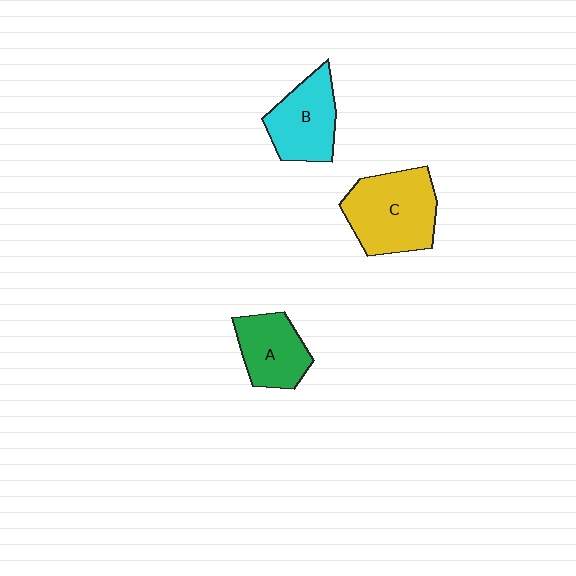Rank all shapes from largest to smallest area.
From largest to smallest: C (yellow), B (cyan), A (green).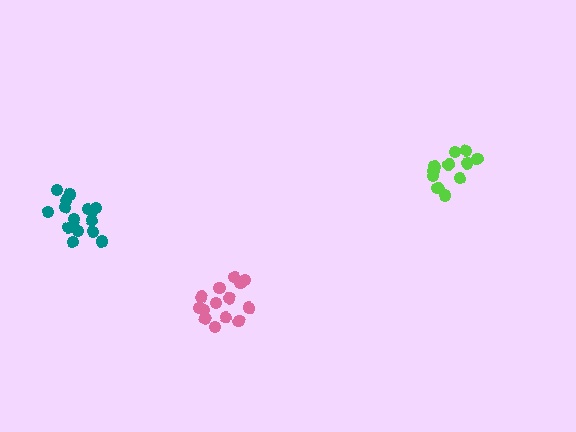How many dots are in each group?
Group 1: 14 dots, Group 2: 15 dots, Group 3: 16 dots (45 total).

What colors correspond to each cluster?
The clusters are colored: lime, pink, teal.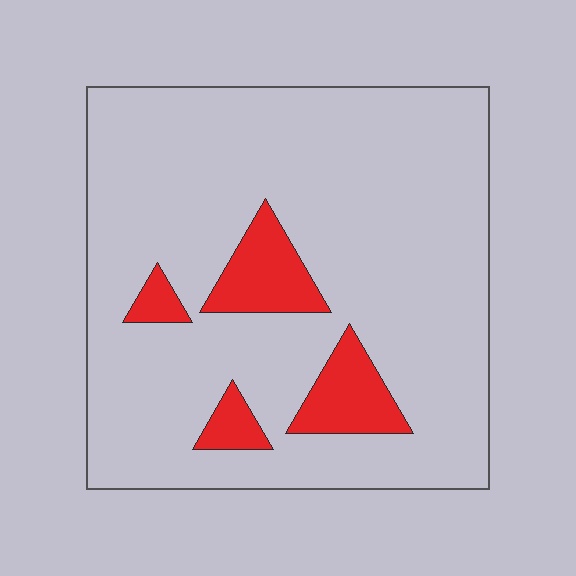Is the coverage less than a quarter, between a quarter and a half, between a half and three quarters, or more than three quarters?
Less than a quarter.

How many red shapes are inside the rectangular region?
4.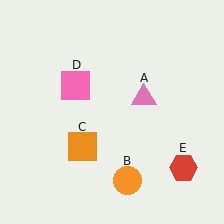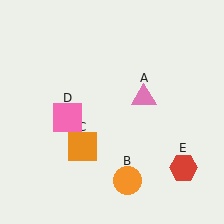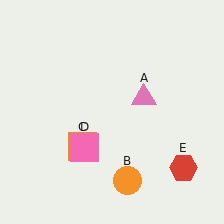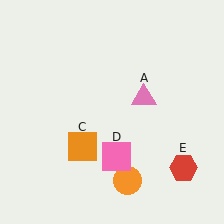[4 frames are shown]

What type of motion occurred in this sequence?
The pink square (object D) rotated counterclockwise around the center of the scene.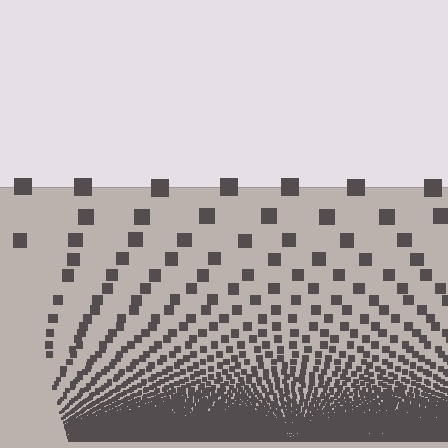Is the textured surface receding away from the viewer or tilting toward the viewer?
The surface appears to tilt toward the viewer. Texture elements get larger and sparser toward the top.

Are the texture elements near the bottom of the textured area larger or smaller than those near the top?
Smaller. The gradient is inverted — elements near the bottom are smaller and denser.